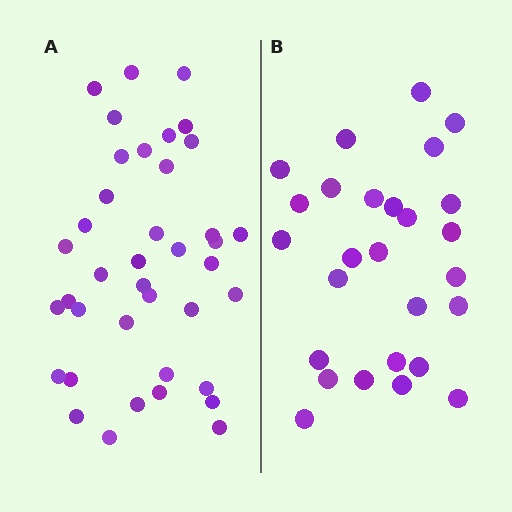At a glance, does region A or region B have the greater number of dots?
Region A (the left region) has more dots.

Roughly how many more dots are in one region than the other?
Region A has roughly 12 or so more dots than region B.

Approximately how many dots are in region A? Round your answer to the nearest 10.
About 40 dots. (The exact count is 39, which rounds to 40.)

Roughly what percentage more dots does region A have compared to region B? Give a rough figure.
About 45% more.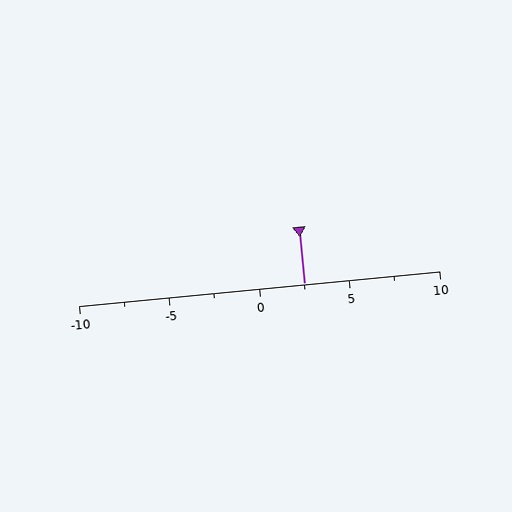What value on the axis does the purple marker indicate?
The marker indicates approximately 2.5.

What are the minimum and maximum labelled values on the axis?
The axis runs from -10 to 10.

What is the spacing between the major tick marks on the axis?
The major ticks are spaced 5 apart.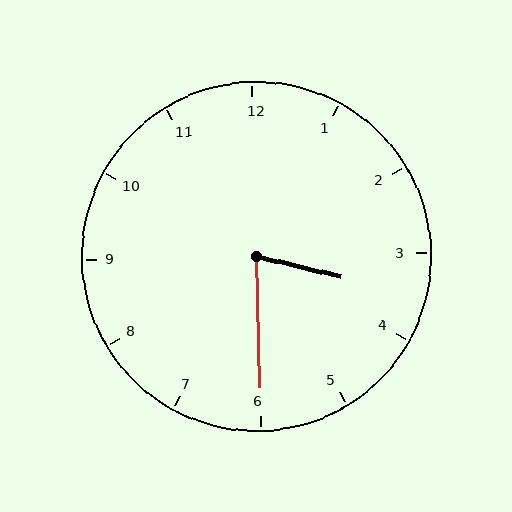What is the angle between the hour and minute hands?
Approximately 75 degrees.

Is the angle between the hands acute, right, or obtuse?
It is acute.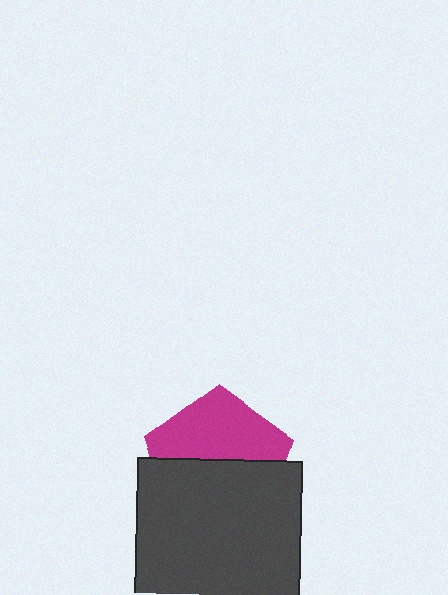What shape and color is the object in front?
The object in front is a dark gray square.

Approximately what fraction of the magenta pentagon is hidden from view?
Roughly 52% of the magenta pentagon is hidden behind the dark gray square.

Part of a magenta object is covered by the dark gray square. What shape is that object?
It is a pentagon.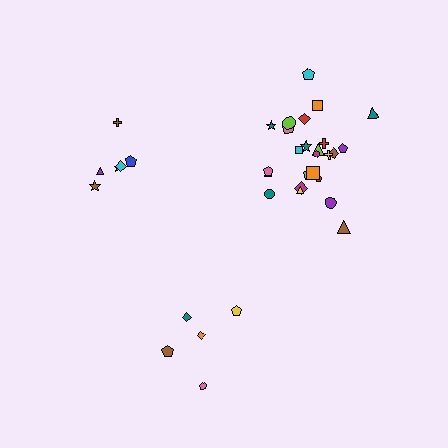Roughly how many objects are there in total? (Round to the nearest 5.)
Roughly 35 objects in total.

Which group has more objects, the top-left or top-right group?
The top-right group.